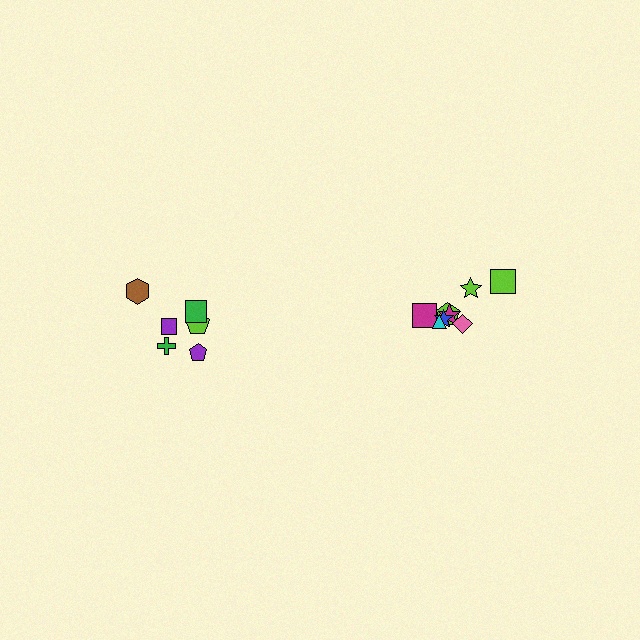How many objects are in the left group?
There are 6 objects.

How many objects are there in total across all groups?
There are 14 objects.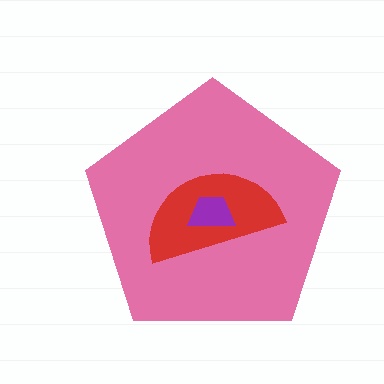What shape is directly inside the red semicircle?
The purple trapezoid.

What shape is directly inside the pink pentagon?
The red semicircle.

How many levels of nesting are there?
3.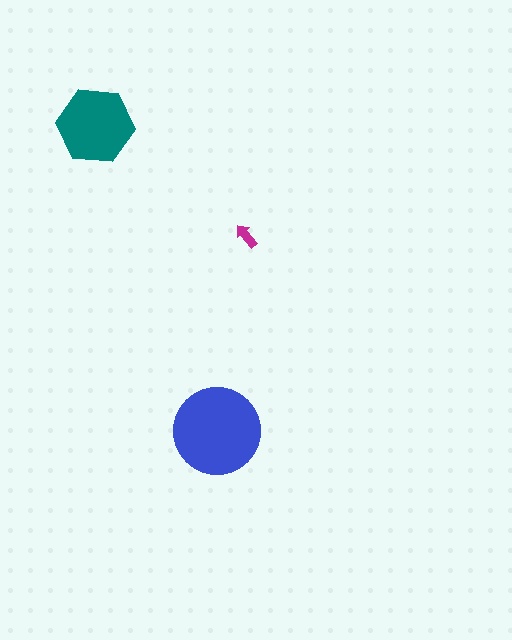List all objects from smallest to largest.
The magenta arrow, the teal hexagon, the blue circle.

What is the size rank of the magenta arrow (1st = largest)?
3rd.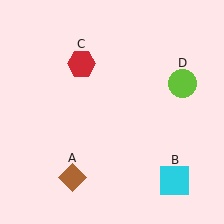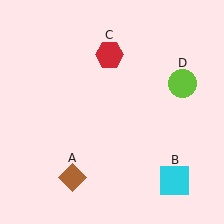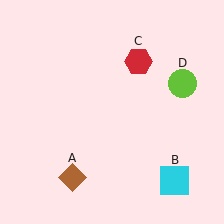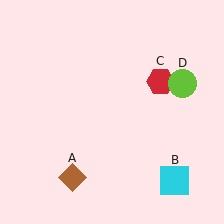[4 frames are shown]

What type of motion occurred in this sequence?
The red hexagon (object C) rotated clockwise around the center of the scene.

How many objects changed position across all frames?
1 object changed position: red hexagon (object C).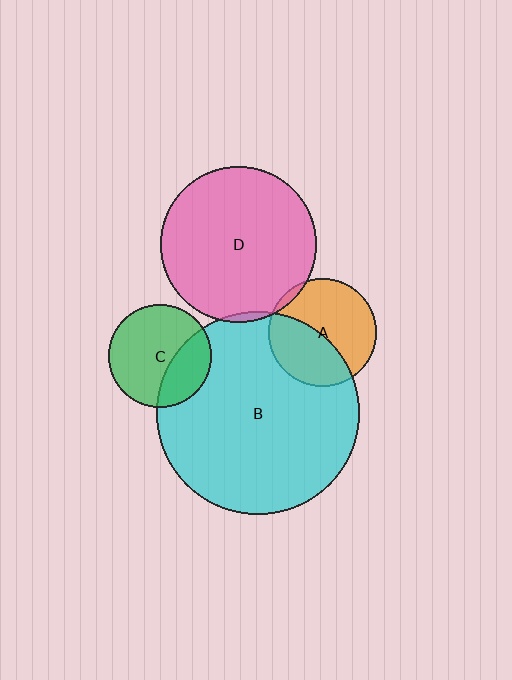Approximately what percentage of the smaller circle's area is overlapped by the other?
Approximately 5%.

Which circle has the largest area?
Circle B (cyan).